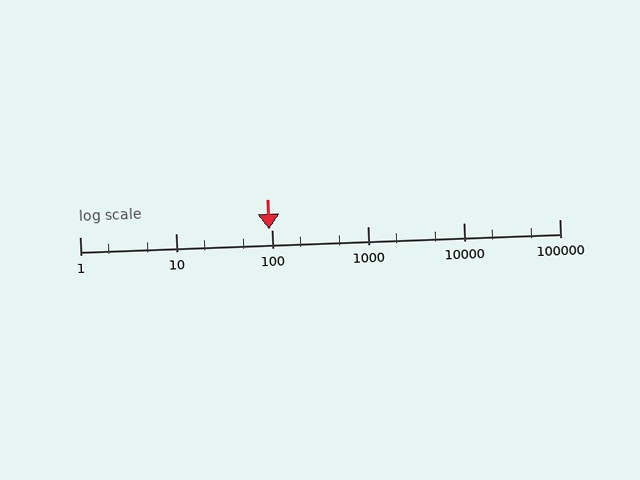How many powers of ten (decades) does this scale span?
The scale spans 5 decades, from 1 to 100000.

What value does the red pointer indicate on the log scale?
The pointer indicates approximately 94.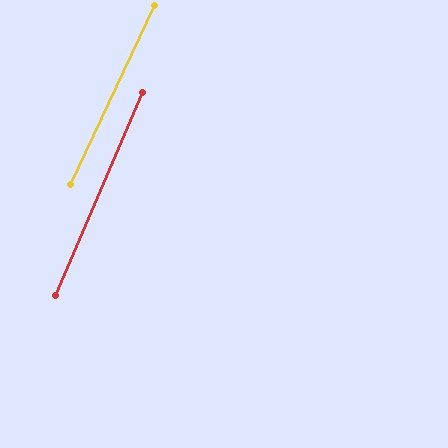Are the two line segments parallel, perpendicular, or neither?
Parallel — their directions differ by only 1.9°.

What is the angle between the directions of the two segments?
Approximately 2 degrees.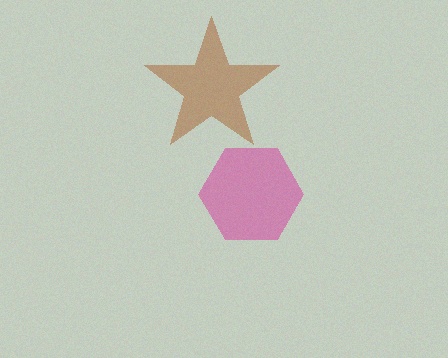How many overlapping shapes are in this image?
There are 2 overlapping shapes in the image.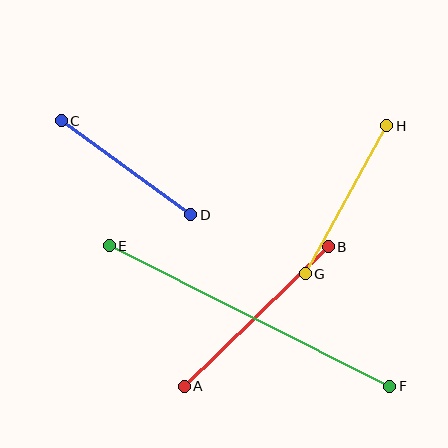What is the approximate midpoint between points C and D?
The midpoint is at approximately (126, 168) pixels.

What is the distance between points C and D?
The distance is approximately 160 pixels.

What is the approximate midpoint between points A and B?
The midpoint is at approximately (256, 317) pixels.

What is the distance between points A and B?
The distance is approximately 200 pixels.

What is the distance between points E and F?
The distance is approximately 314 pixels.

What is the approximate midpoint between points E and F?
The midpoint is at approximately (250, 316) pixels.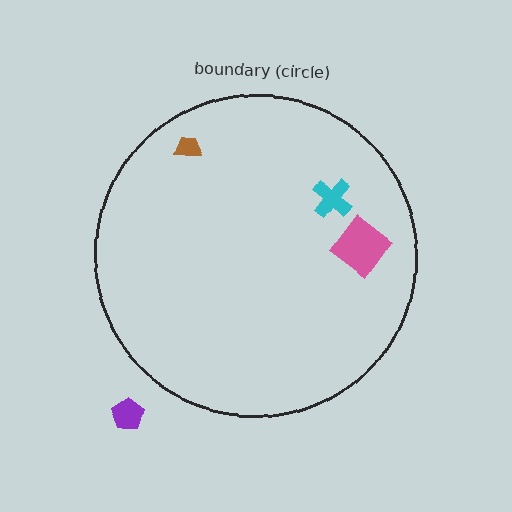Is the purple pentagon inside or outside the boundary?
Outside.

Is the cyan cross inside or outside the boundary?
Inside.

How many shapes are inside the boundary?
3 inside, 1 outside.